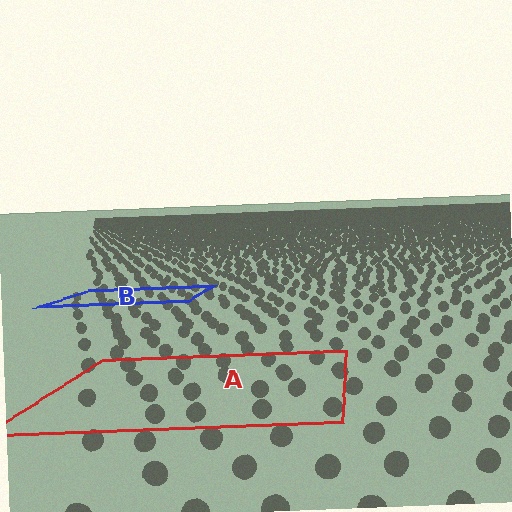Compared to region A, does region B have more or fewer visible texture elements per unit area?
Region B has more texture elements per unit area — they are packed more densely because it is farther away.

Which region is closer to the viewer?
Region A is closer. The texture elements there are larger and more spread out.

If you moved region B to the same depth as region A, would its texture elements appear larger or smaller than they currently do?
They would appear larger. At a closer depth, the same texture elements are projected at a bigger on-screen size.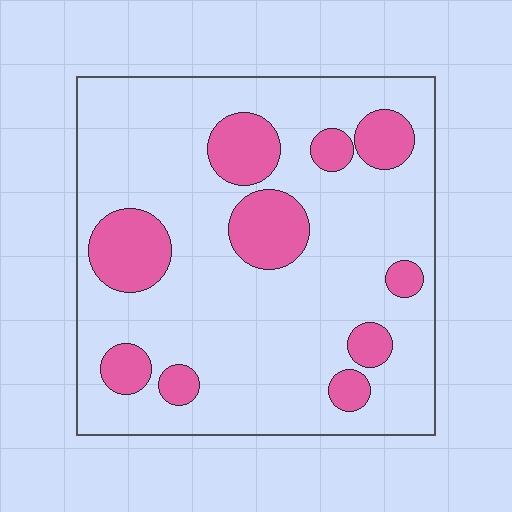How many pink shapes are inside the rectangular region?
10.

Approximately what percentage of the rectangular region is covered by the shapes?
Approximately 20%.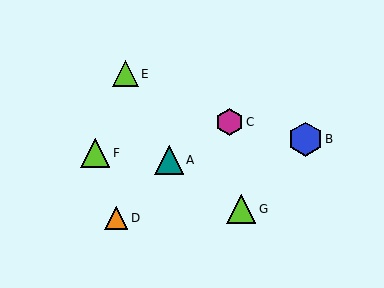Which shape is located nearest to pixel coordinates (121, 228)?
The orange triangle (labeled D) at (116, 218) is nearest to that location.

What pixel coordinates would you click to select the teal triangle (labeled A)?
Click at (169, 160) to select the teal triangle A.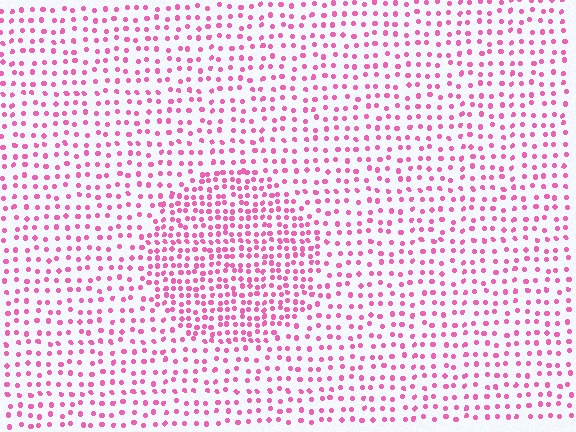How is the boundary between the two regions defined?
The boundary is defined by a change in element density (approximately 1.9x ratio). All elements are the same color, size, and shape.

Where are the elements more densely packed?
The elements are more densely packed inside the circle boundary.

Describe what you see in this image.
The image contains small pink elements arranged at two different densities. A circle-shaped region is visible where the elements are more densely packed than the surrounding area.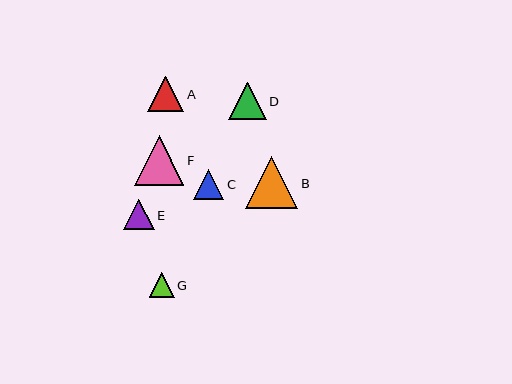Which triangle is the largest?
Triangle B is the largest with a size of approximately 52 pixels.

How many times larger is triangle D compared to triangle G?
Triangle D is approximately 1.5 times the size of triangle G.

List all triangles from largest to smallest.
From largest to smallest: B, F, D, A, E, C, G.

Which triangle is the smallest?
Triangle G is the smallest with a size of approximately 25 pixels.